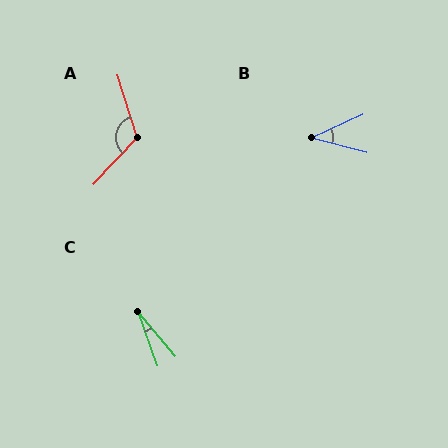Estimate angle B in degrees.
Approximately 39 degrees.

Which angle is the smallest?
C, at approximately 21 degrees.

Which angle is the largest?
A, at approximately 119 degrees.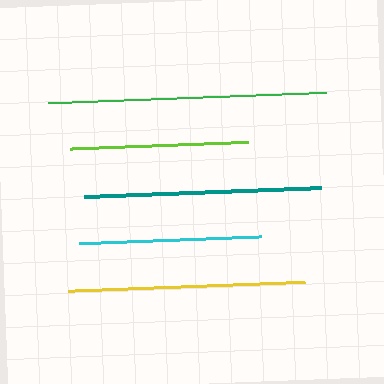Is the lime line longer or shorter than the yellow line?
The yellow line is longer than the lime line.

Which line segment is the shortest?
The lime line is the shortest at approximately 178 pixels.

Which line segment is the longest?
The green line is the longest at approximately 279 pixels.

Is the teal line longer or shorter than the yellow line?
The yellow line is longer than the teal line.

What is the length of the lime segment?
The lime segment is approximately 178 pixels long.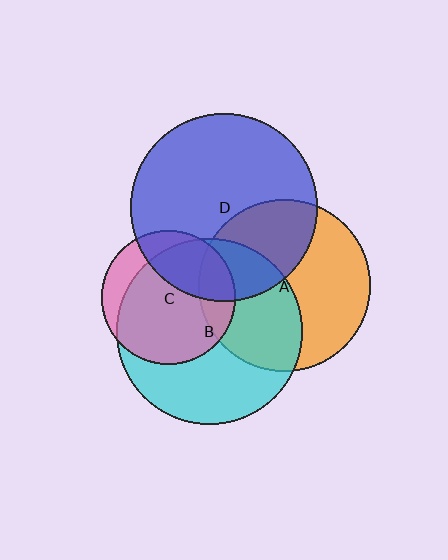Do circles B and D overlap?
Yes.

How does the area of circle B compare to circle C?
Approximately 1.9 times.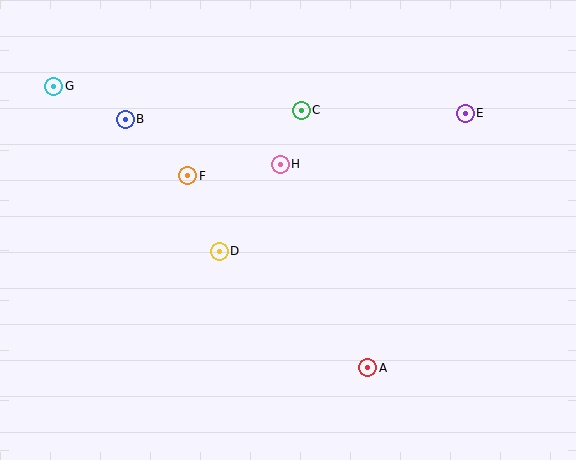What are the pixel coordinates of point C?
Point C is at (301, 110).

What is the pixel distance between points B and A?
The distance between B and A is 347 pixels.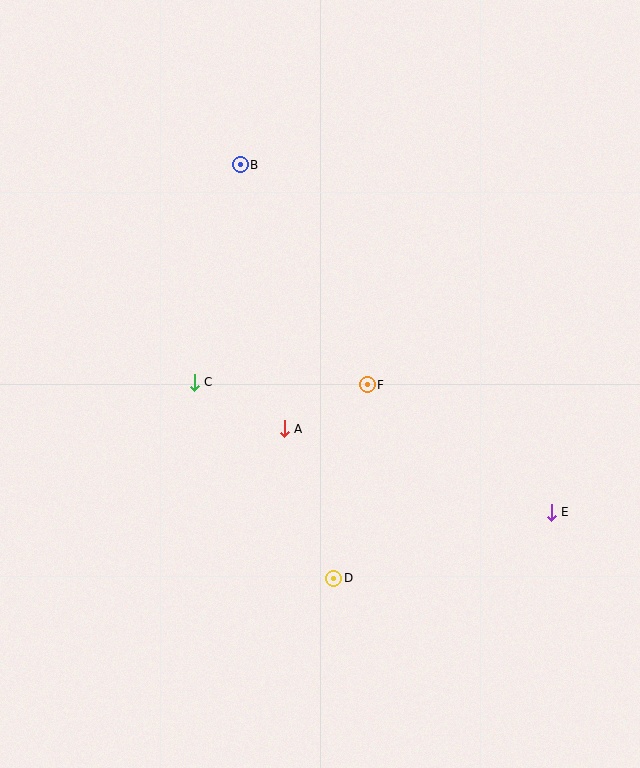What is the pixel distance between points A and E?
The distance between A and E is 279 pixels.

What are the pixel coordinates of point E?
Point E is at (551, 512).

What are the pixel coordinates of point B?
Point B is at (240, 165).